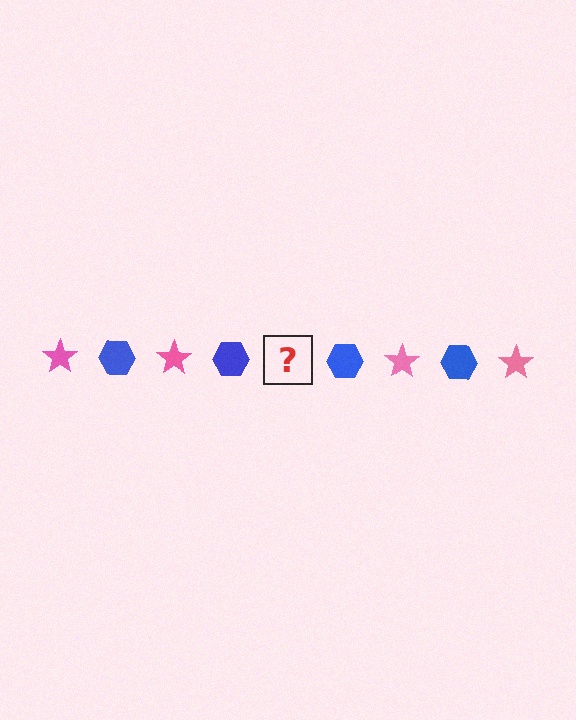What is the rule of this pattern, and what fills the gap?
The rule is that the pattern alternates between pink star and blue hexagon. The gap should be filled with a pink star.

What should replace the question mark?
The question mark should be replaced with a pink star.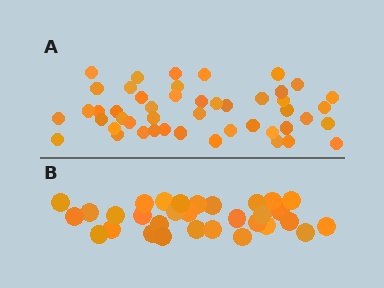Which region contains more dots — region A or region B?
Region A (the top region) has more dots.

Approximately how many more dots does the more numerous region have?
Region A has approximately 15 more dots than region B.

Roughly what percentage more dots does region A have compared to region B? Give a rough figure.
About 50% more.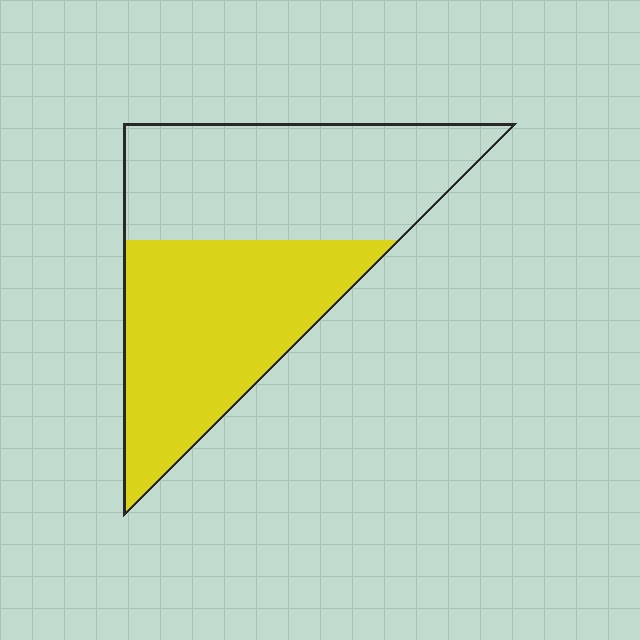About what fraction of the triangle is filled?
About one half (1/2).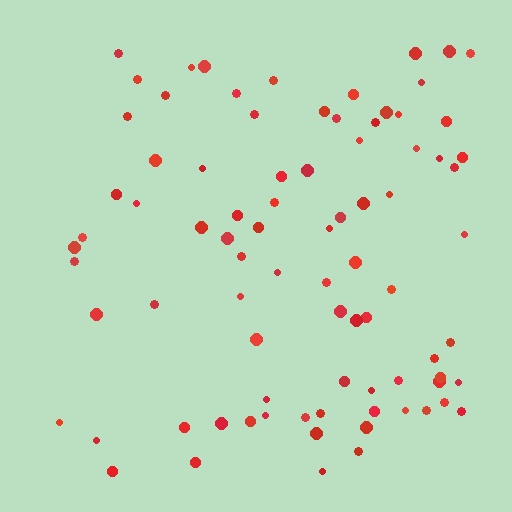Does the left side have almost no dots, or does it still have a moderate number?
Still a moderate number, just noticeably fewer than the right.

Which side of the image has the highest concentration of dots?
The right.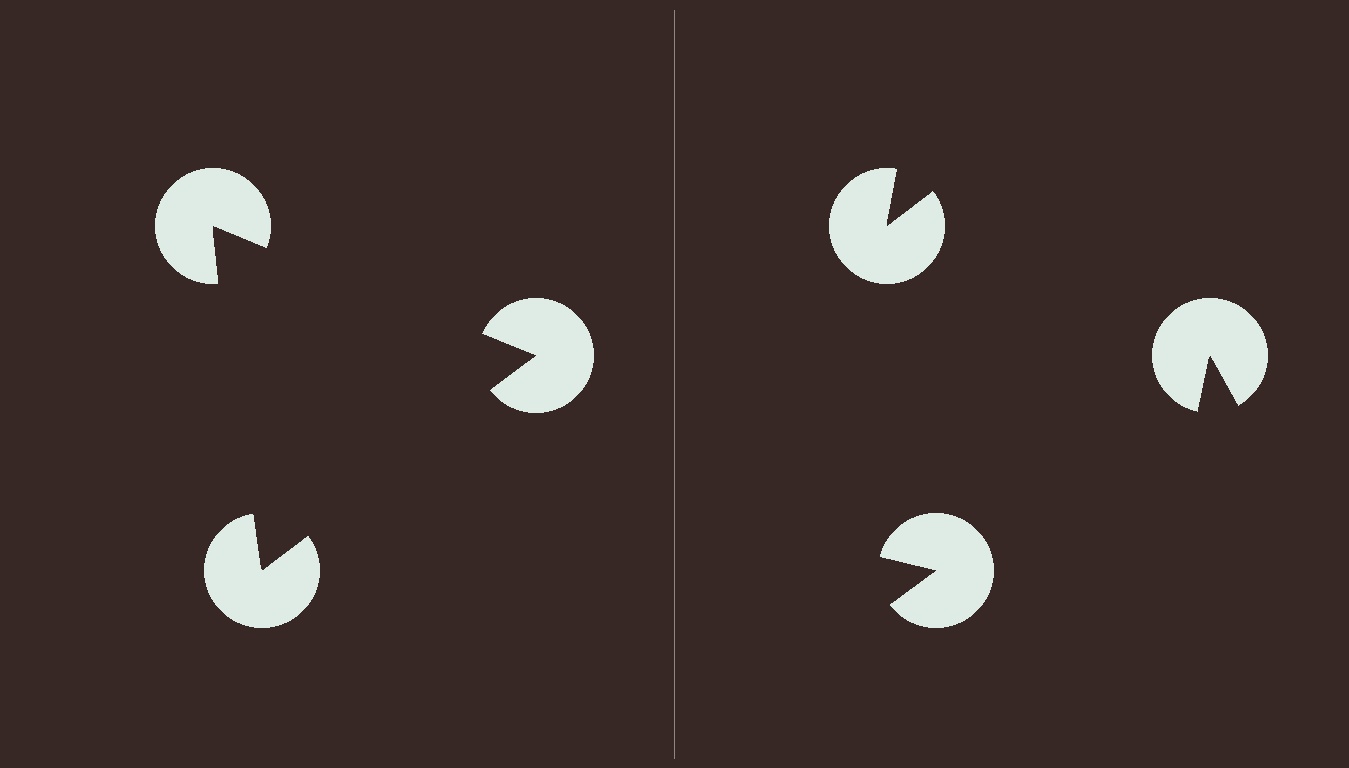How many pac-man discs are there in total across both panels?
6 — 3 on each side.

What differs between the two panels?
The pac-man discs are positioned identically on both sides; only the wedge orientations differ. On the left they align to a triangle; on the right they are misaligned.